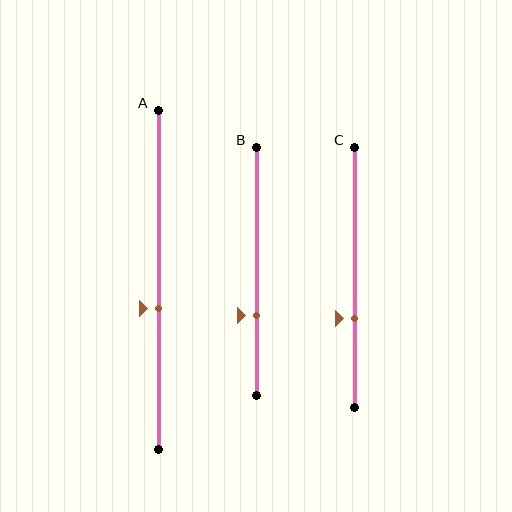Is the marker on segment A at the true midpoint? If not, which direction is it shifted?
No, the marker on segment A is shifted downward by about 8% of the segment length.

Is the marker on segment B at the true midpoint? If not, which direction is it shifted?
No, the marker on segment B is shifted downward by about 18% of the segment length.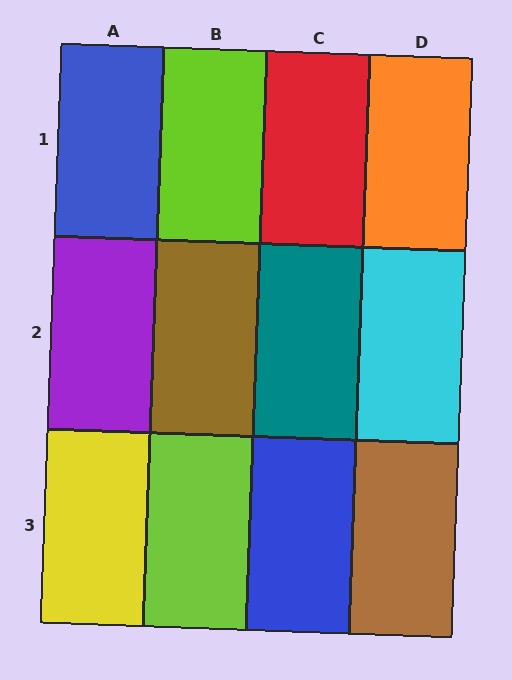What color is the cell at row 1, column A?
Blue.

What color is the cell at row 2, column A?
Purple.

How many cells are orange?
1 cell is orange.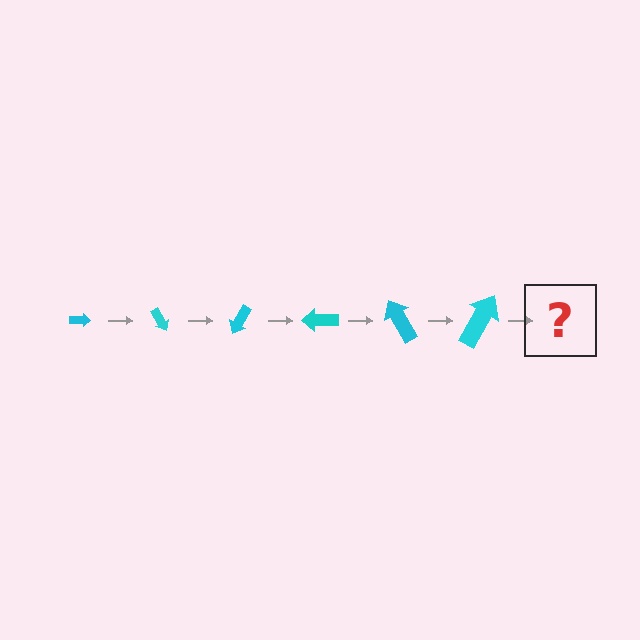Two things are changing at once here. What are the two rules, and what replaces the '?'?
The two rules are that the arrow grows larger each step and it rotates 60 degrees each step. The '?' should be an arrow, larger than the previous one and rotated 360 degrees from the start.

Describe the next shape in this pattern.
It should be an arrow, larger than the previous one and rotated 360 degrees from the start.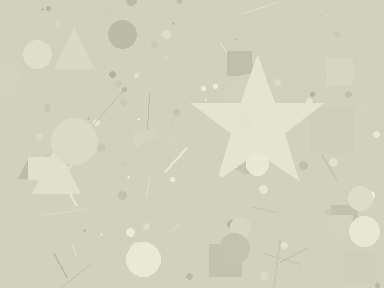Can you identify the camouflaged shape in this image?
The camouflaged shape is a star.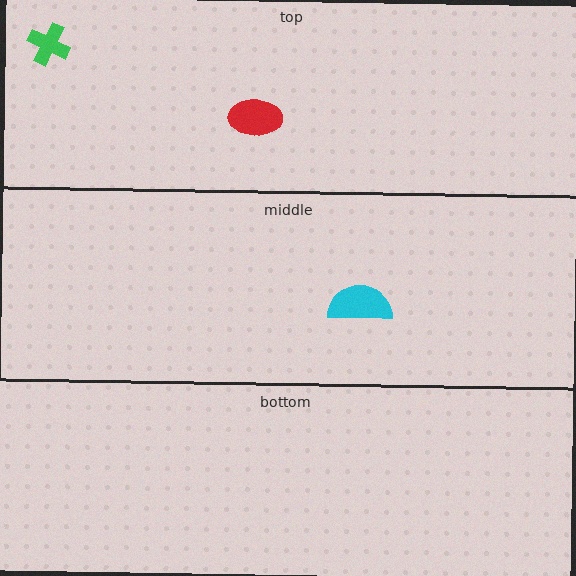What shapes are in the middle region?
The cyan semicircle.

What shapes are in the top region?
The red ellipse, the green cross.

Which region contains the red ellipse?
The top region.